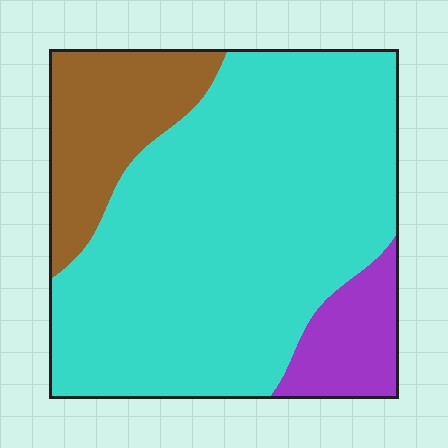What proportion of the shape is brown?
Brown covers roughly 20% of the shape.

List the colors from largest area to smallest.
From largest to smallest: cyan, brown, purple.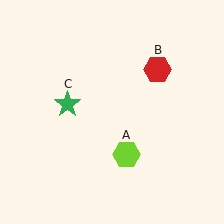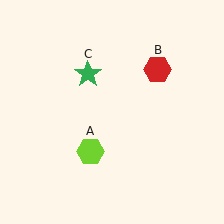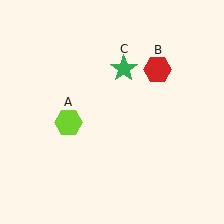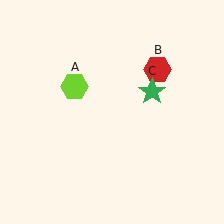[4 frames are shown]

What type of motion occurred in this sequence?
The lime hexagon (object A), green star (object C) rotated clockwise around the center of the scene.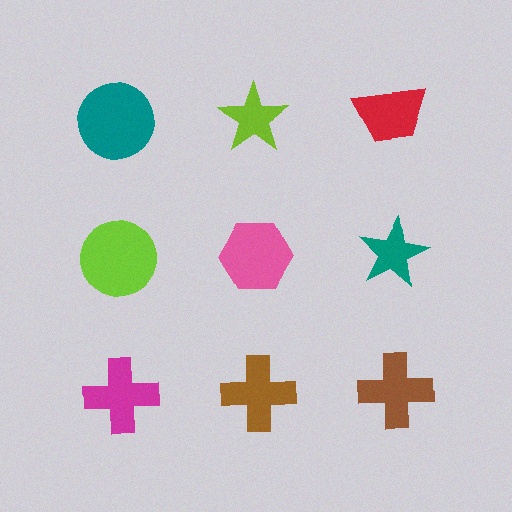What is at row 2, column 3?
A teal star.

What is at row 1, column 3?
A red trapezoid.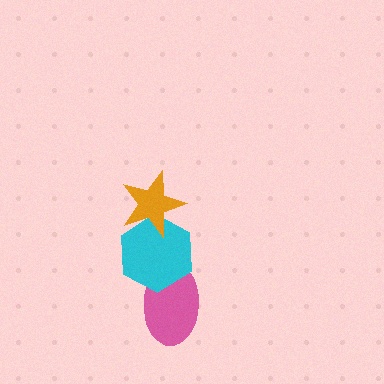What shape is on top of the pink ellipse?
The cyan hexagon is on top of the pink ellipse.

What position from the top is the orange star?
The orange star is 1st from the top.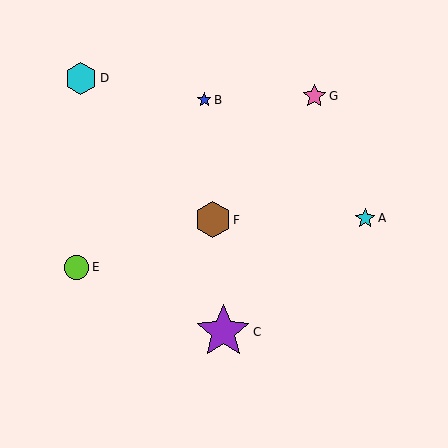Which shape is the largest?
The purple star (labeled C) is the largest.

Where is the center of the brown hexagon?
The center of the brown hexagon is at (213, 220).